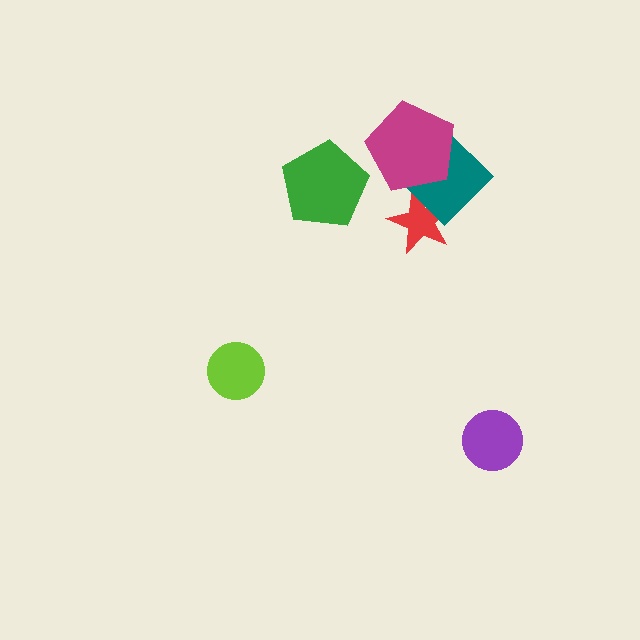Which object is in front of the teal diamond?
The magenta pentagon is in front of the teal diamond.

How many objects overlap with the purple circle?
0 objects overlap with the purple circle.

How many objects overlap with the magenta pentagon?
1 object overlaps with the magenta pentagon.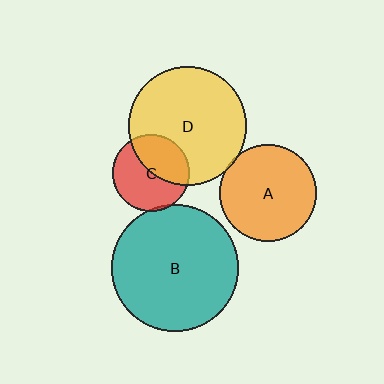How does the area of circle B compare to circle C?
Approximately 2.7 times.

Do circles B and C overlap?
Yes.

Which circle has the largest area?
Circle B (teal).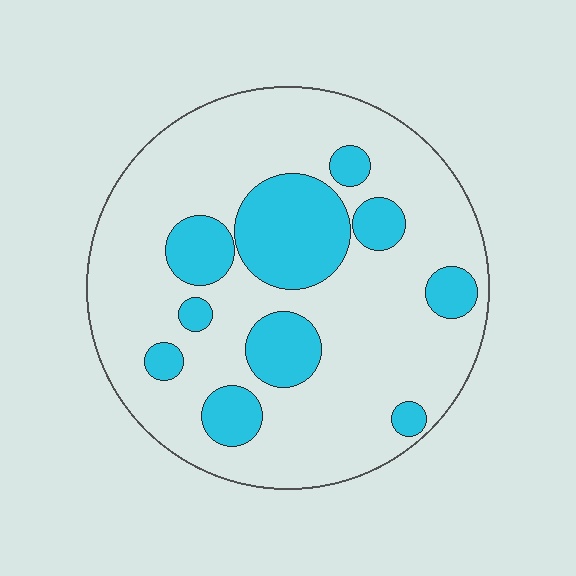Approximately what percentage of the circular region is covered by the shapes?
Approximately 25%.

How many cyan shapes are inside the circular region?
10.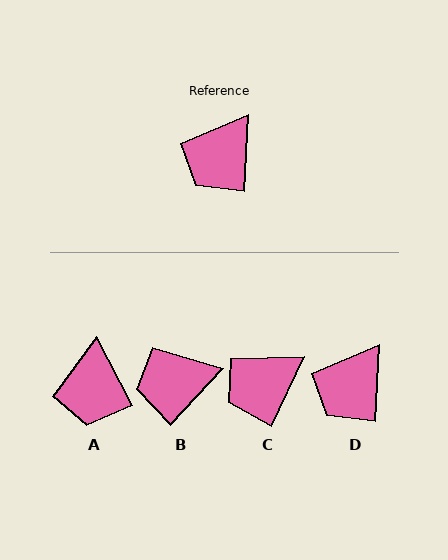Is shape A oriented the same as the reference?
No, it is off by about 30 degrees.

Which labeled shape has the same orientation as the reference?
D.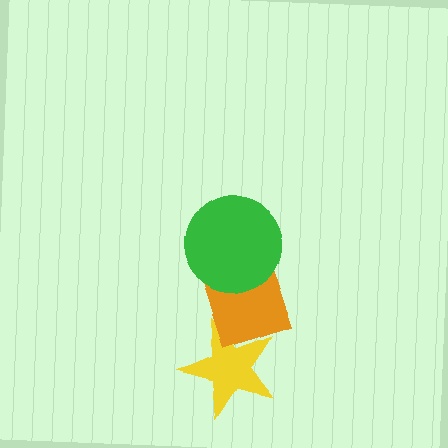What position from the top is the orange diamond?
The orange diamond is 2nd from the top.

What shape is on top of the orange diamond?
The green circle is on top of the orange diamond.